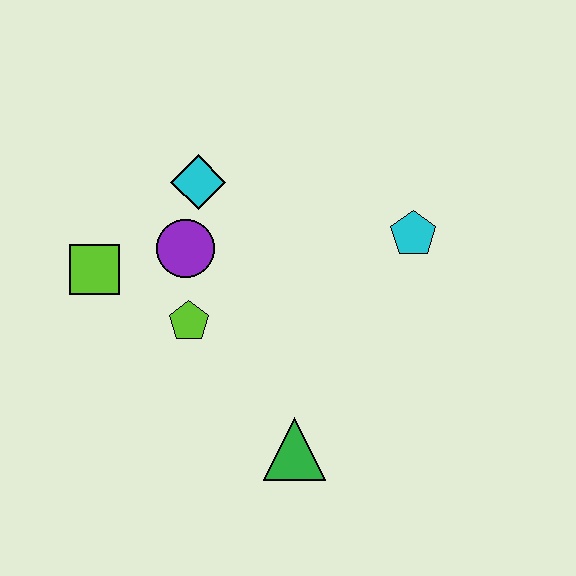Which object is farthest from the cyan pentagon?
The lime square is farthest from the cyan pentagon.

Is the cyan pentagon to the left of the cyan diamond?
No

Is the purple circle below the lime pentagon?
No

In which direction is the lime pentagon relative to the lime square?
The lime pentagon is to the right of the lime square.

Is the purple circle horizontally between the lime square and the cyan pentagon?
Yes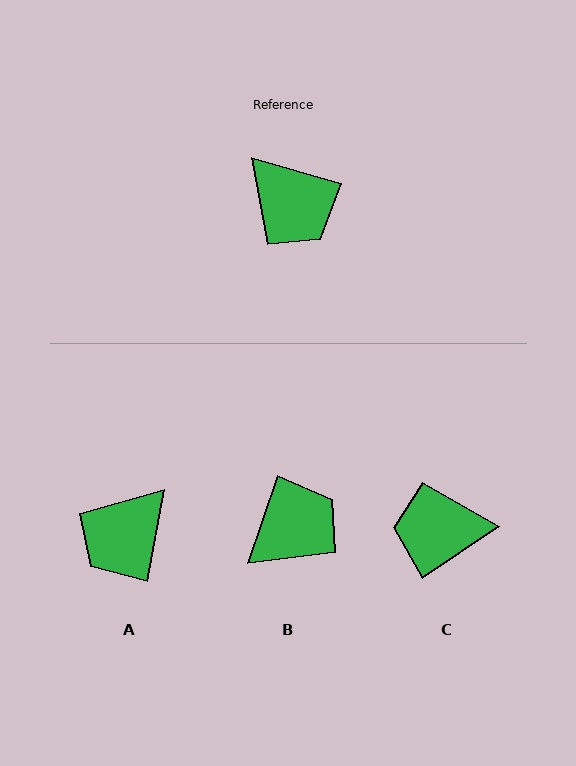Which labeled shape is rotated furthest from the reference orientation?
C, about 130 degrees away.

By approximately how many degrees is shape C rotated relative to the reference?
Approximately 130 degrees clockwise.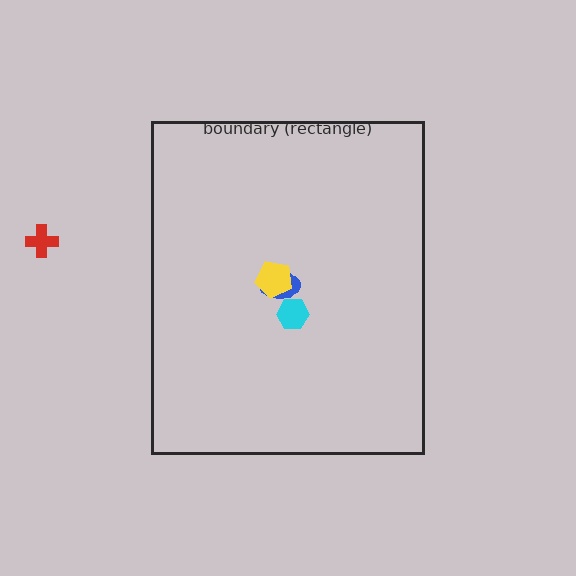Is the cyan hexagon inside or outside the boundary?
Inside.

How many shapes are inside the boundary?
3 inside, 1 outside.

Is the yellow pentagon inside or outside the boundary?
Inside.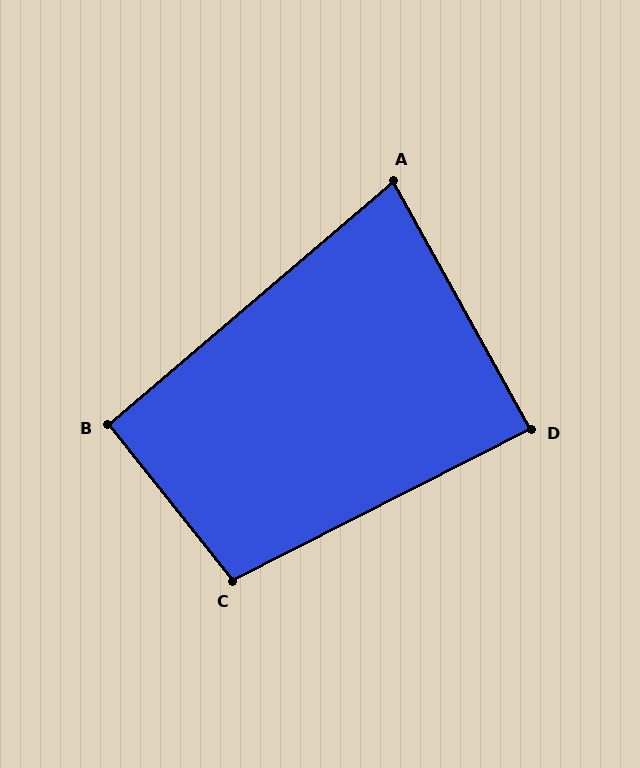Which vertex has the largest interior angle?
C, at approximately 102 degrees.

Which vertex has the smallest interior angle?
A, at approximately 78 degrees.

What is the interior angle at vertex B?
Approximately 92 degrees (approximately right).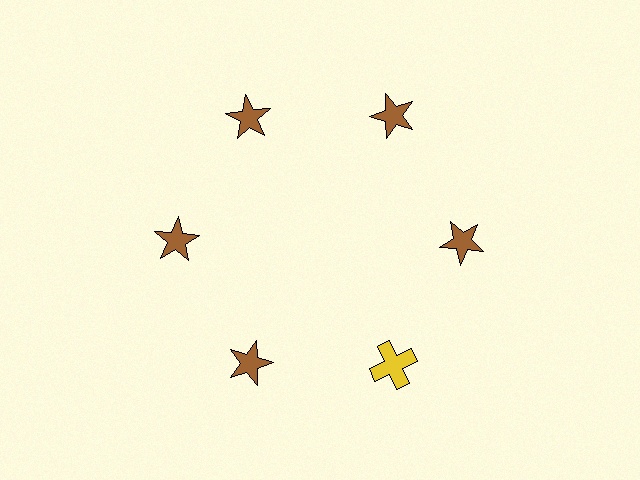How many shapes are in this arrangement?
There are 6 shapes arranged in a ring pattern.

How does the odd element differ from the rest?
It differs in both color (yellow instead of brown) and shape (cross instead of star).